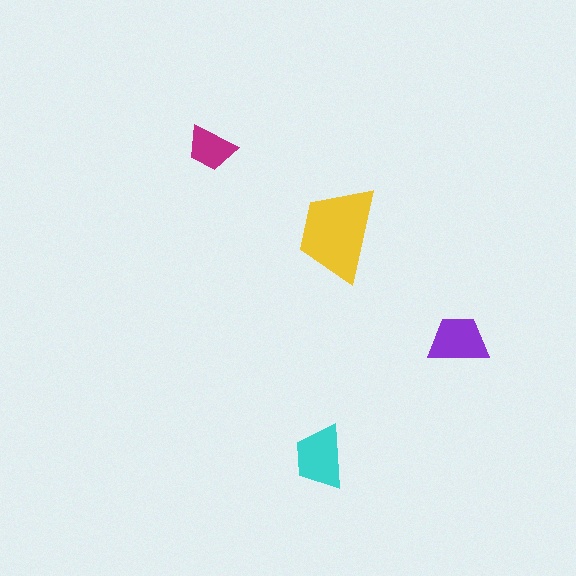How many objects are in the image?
There are 4 objects in the image.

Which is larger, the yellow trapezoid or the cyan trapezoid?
The yellow one.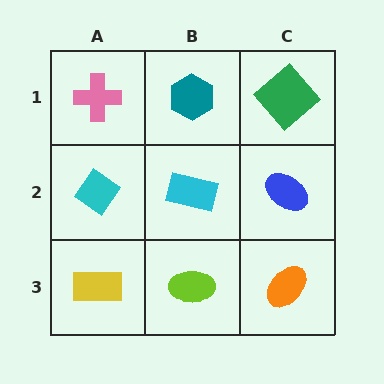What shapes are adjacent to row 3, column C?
A blue ellipse (row 2, column C), a lime ellipse (row 3, column B).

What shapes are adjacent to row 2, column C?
A green diamond (row 1, column C), an orange ellipse (row 3, column C), a cyan rectangle (row 2, column B).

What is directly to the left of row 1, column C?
A teal hexagon.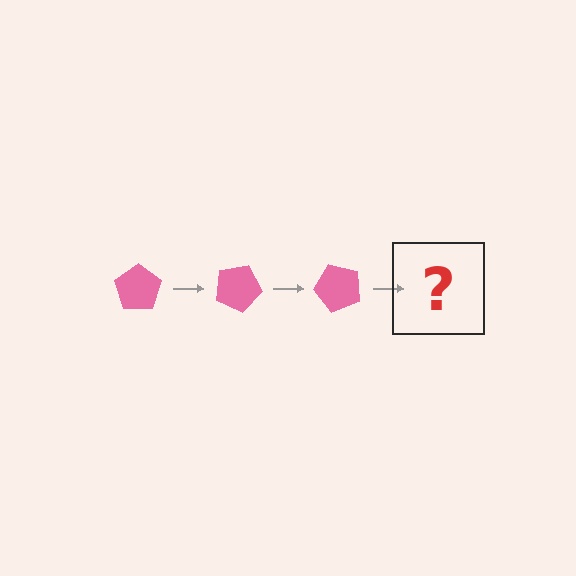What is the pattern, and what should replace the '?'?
The pattern is that the pentagon rotates 25 degrees each step. The '?' should be a pink pentagon rotated 75 degrees.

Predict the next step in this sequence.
The next step is a pink pentagon rotated 75 degrees.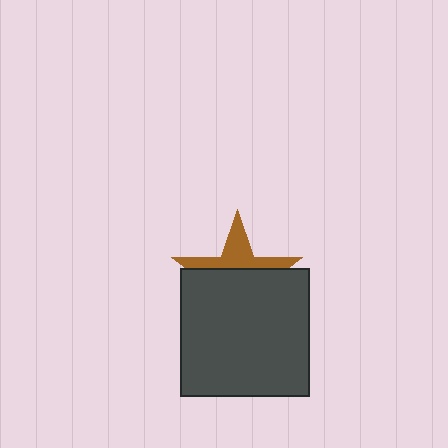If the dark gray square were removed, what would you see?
You would see the complete brown star.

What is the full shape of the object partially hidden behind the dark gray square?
The partially hidden object is a brown star.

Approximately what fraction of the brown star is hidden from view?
Roughly 64% of the brown star is hidden behind the dark gray square.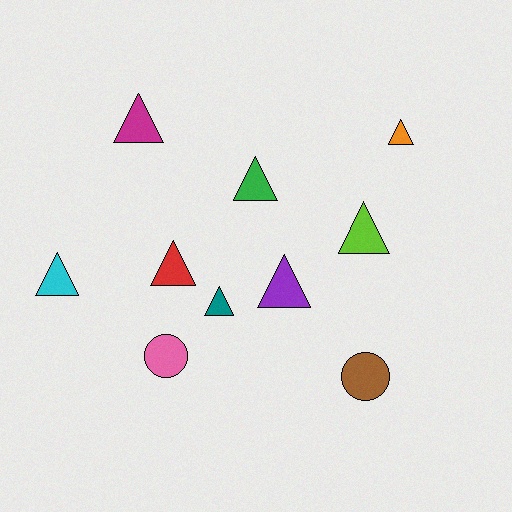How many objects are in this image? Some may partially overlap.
There are 10 objects.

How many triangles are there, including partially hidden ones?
There are 8 triangles.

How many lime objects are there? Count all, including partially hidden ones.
There is 1 lime object.